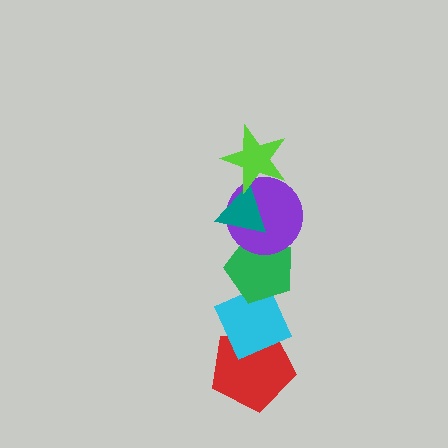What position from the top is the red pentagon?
The red pentagon is 6th from the top.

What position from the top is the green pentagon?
The green pentagon is 4th from the top.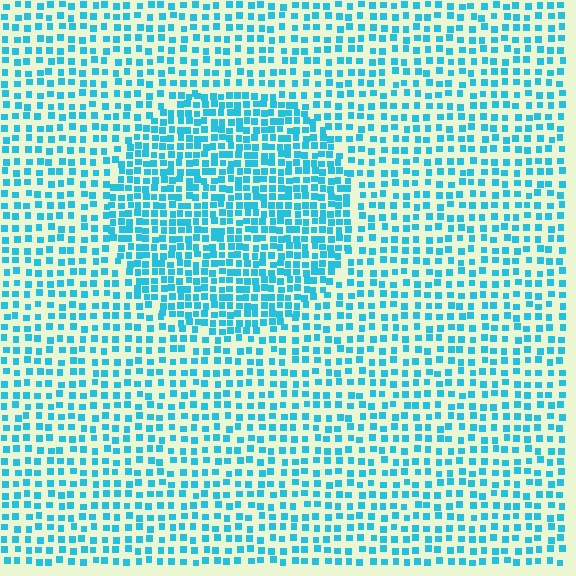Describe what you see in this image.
The image contains small cyan elements arranged at two different densities. A circle-shaped region is visible where the elements are more densely packed than the surrounding area.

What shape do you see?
I see a circle.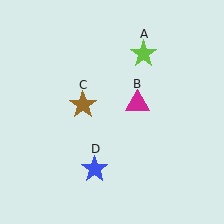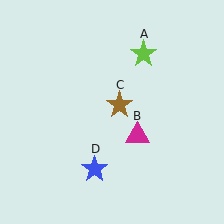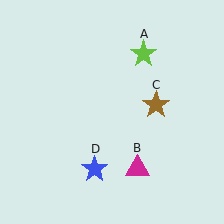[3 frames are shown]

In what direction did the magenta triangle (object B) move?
The magenta triangle (object B) moved down.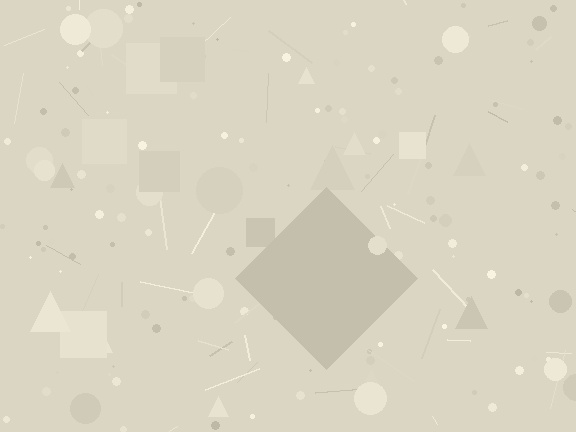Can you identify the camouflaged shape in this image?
The camouflaged shape is a diamond.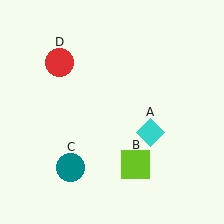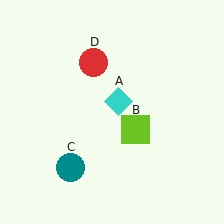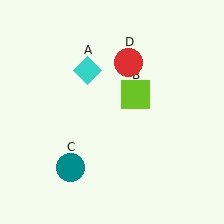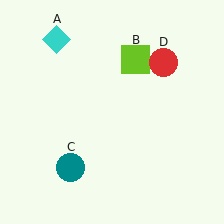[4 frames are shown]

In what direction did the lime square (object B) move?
The lime square (object B) moved up.